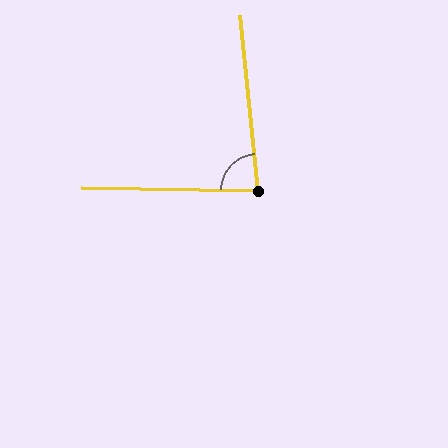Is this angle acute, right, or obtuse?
It is acute.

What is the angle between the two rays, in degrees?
Approximately 83 degrees.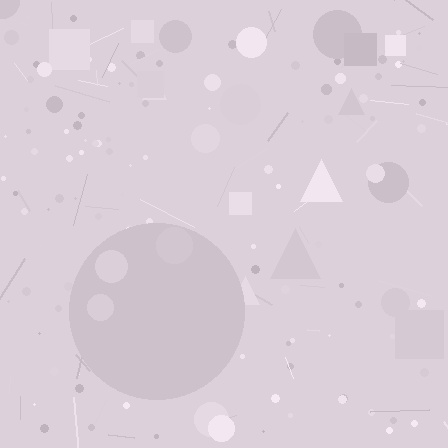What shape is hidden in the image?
A circle is hidden in the image.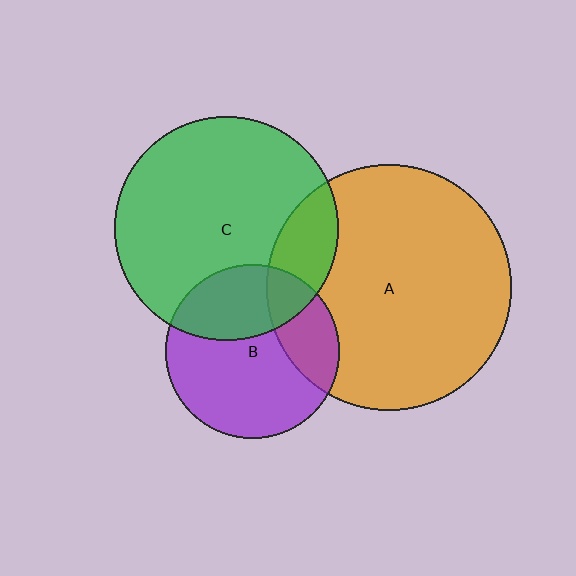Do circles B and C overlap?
Yes.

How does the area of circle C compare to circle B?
Approximately 1.7 times.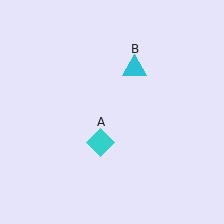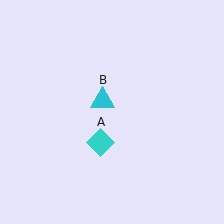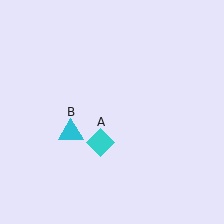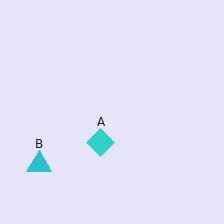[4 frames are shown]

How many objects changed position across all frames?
1 object changed position: cyan triangle (object B).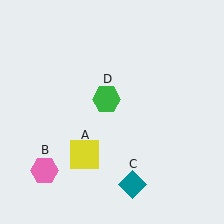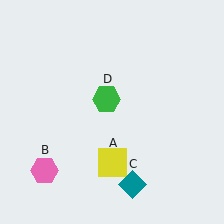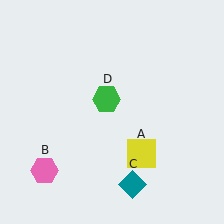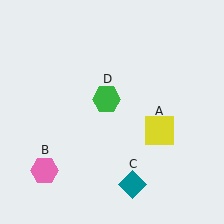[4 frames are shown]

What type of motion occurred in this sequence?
The yellow square (object A) rotated counterclockwise around the center of the scene.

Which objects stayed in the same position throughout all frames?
Pink hexagon (object B) and teal diamond (object C) and green hexagon (object D) remained stationary.